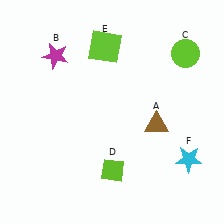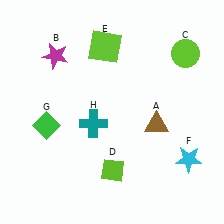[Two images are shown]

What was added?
A green diamond (G), a teal cross (H) were added in Image 2.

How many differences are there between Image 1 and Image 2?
There are 2 differences between the two images.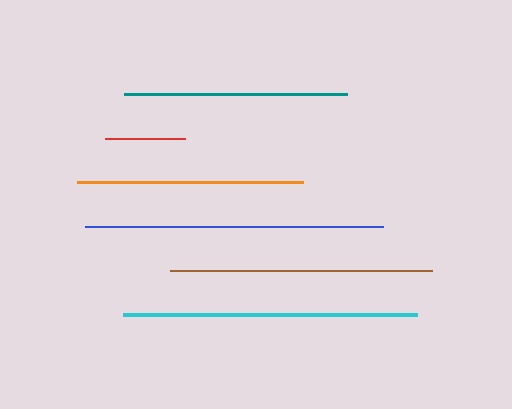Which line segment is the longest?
The blue line is the longest at approximately 298 pixels.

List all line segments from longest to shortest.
From longest to shortest: blue, cyan, brown, orange, teal, red.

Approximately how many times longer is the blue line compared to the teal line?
The blue line is approximately 1.3 times the length of the teal line.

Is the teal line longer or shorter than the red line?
The teal line is longer than the red line.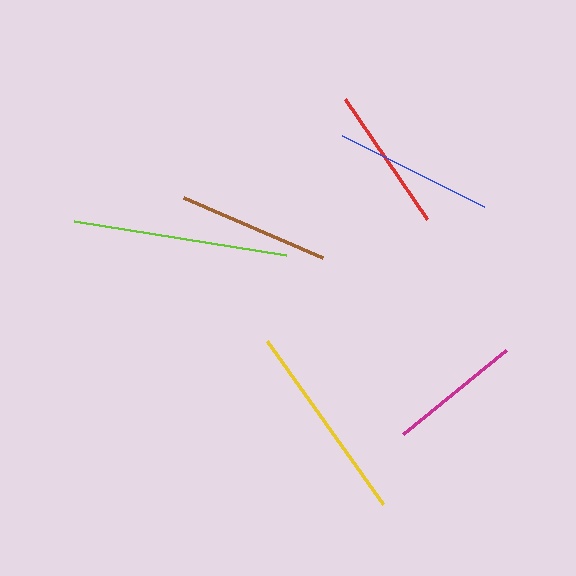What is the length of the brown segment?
The brown segment is approximately 151 pixels long.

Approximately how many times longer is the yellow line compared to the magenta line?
The yellow line is approximately 1.5 times the length of the magenta line.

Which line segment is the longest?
The lime line is the longest at approximately 215 pixels.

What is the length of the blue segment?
The blue segment is approximately 159 pixels long.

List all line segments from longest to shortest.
From longest to shortest: lime, yellow, blue, brown, red, magenta.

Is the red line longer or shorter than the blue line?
The blue line is longer than the red line.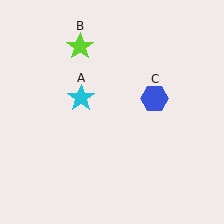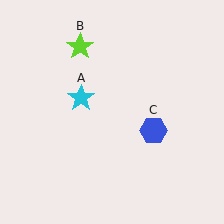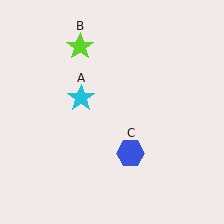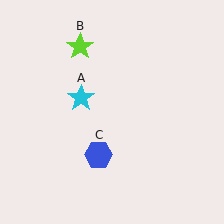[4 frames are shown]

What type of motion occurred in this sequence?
The blue hexagon (object C) rotated clockwise around the center of the scene.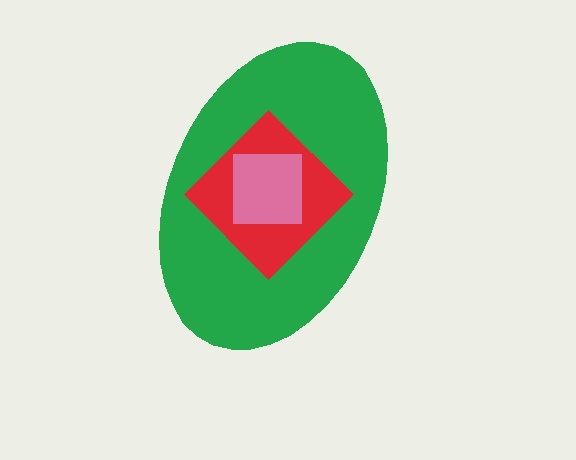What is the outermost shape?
The green ellipse.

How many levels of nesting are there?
3.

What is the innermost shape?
The pink square.